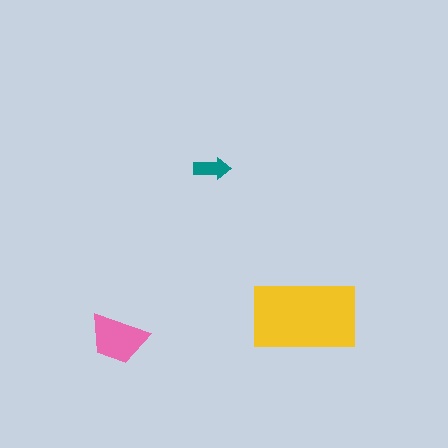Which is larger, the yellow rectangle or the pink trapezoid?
The yellow rectangle.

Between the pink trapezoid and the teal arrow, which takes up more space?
The pink trapezoid.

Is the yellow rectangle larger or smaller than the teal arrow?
Larger.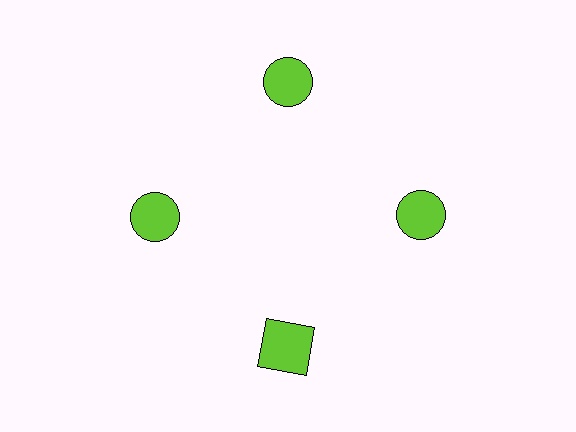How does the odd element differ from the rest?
It has a different shape: square instead of circle.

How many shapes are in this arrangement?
There are 4 shapes arranged in a ring pattern.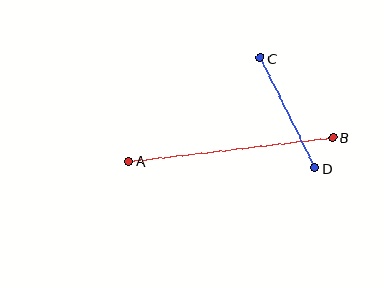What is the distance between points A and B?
The distance is approximately 205 pixels.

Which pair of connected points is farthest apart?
Points A and B are farthest apart.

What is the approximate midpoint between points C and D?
The midpoint is at approximately (287, 113) pixels.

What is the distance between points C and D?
The distance is approximately 123 pixels.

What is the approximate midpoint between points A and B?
The midpoint is at approximately (231, 149) pixels.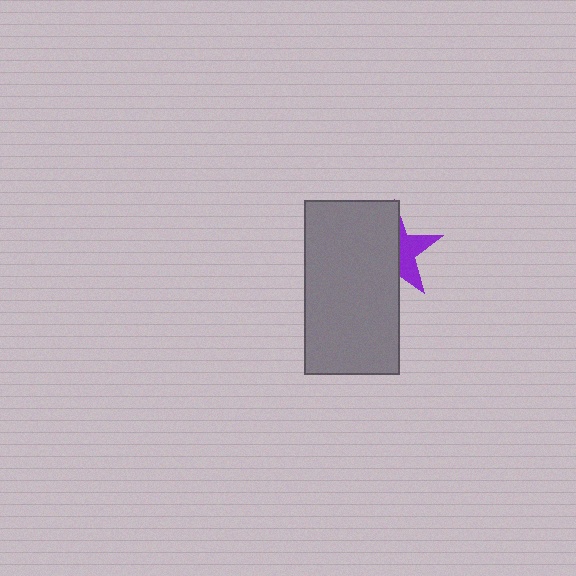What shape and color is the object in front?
The object in front is a gray rectangle.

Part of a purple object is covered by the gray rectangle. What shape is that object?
It is a star.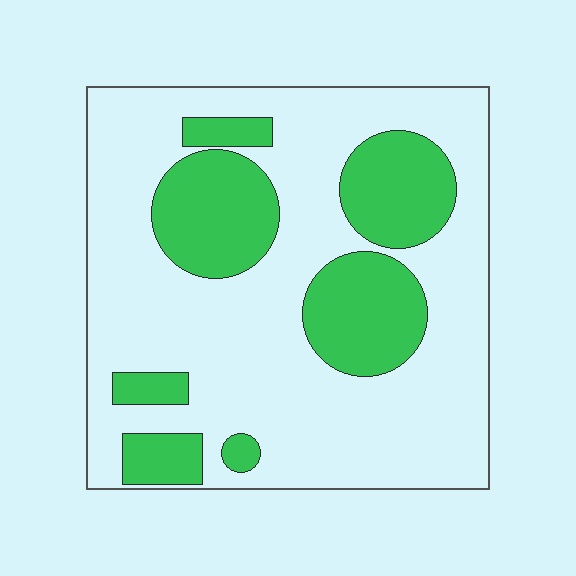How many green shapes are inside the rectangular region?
7.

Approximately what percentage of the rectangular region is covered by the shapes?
Approximately 30%.